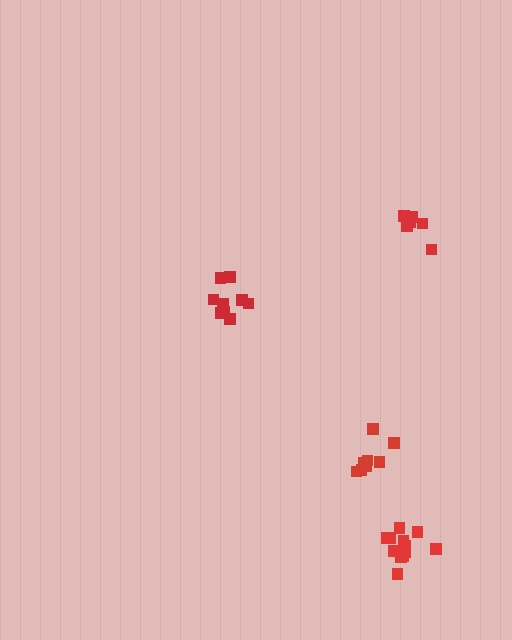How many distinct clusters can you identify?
There are 4 distinct clusters.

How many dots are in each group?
Group 1: 6 dots, Group 2: 9 dots, Group 3: 8 dots, Group 4: 12 dots (35 total).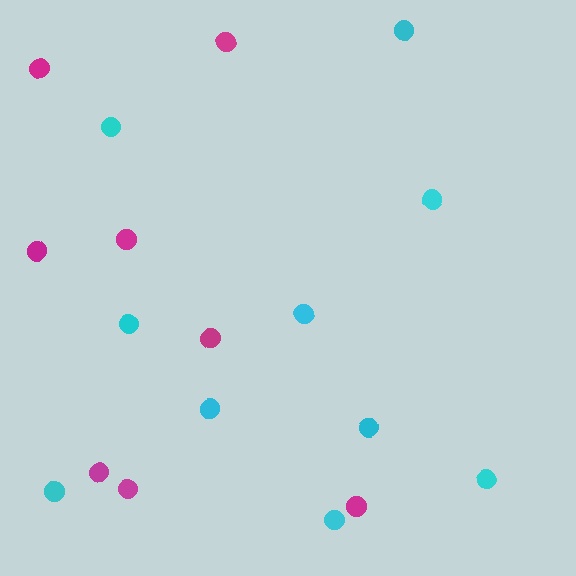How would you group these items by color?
There are 2 groups: one group of magenta circles (8) and one group of cyan circles (10).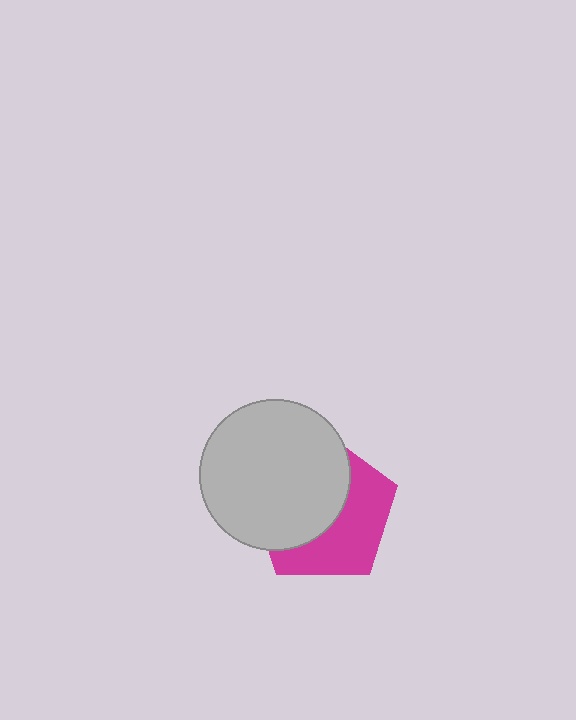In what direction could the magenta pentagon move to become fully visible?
The magenta pentagon could move right. That would shift it out from behind the light gray circle entirely.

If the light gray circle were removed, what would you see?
You would see the complete magenta pentagon.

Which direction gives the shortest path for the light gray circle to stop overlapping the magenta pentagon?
Moving left gives the shortest separation.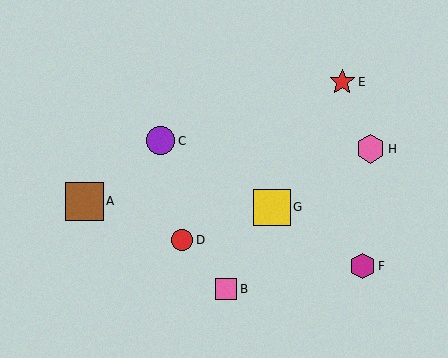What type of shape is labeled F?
Shape F is a magenta hexagon.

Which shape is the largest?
The brown square (labeled A) is the largest.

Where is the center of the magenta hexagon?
The center of the magenta hexagon is at (362, 266).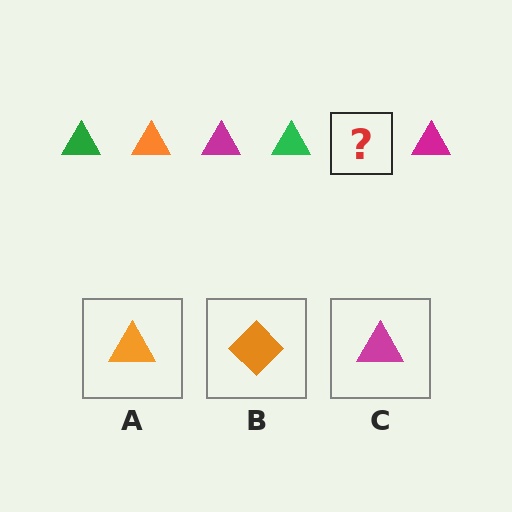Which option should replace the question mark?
Option A.